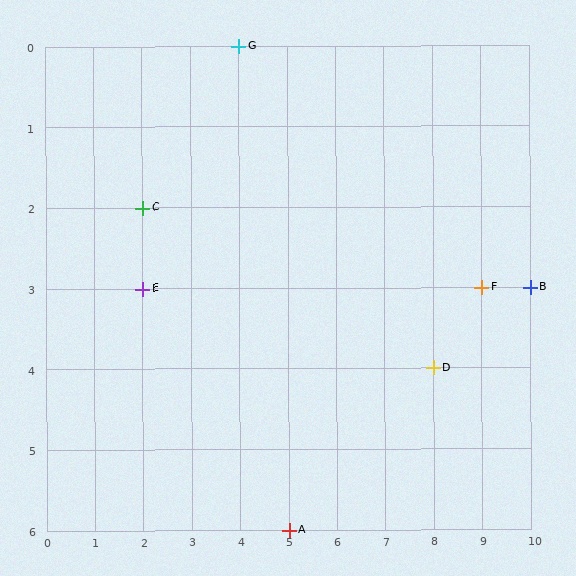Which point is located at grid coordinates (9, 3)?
Point F is at (9, 3).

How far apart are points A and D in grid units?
Points A and D are 3 columns and 2 rows apart (about 3.6 grid units diagonally).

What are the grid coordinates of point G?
Point G is at grid coordinates (4, 0).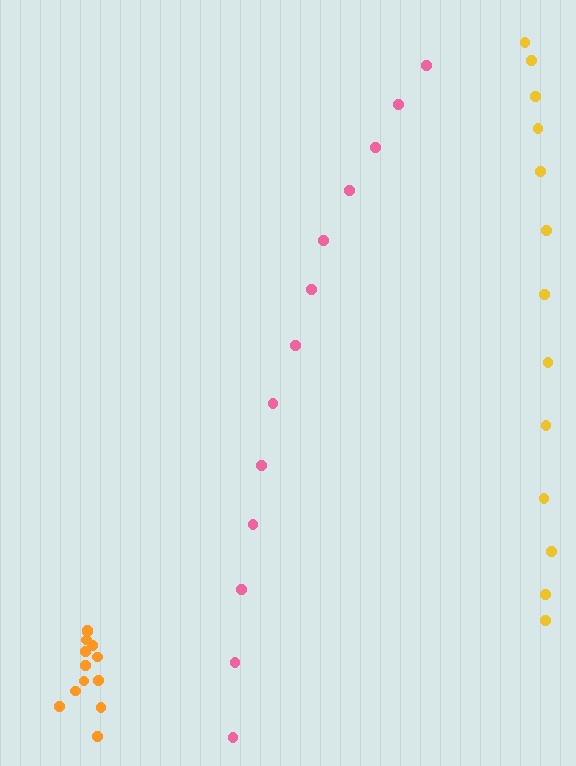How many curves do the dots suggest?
There are 3 distinct paths.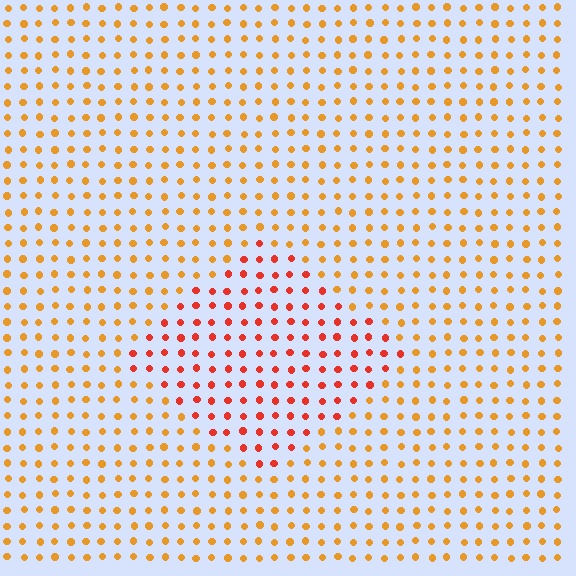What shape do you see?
I see a diamond.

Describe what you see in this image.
The image is filled with small orange elements in a uniform arrangement. A diamond-shaped region is visible where the elements are tinted to a slightly different hue, forming a subtle color boundary.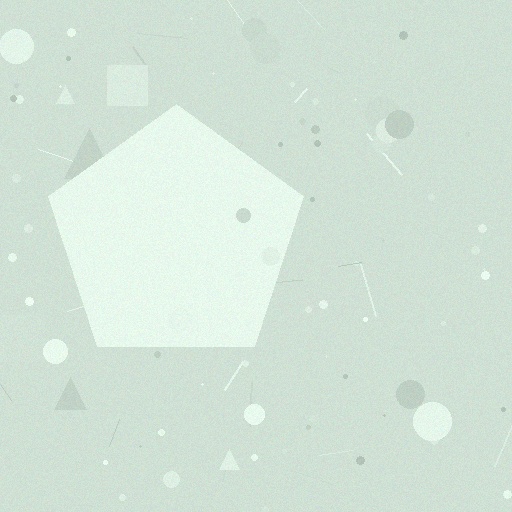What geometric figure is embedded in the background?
A pentagon is embedded in the background.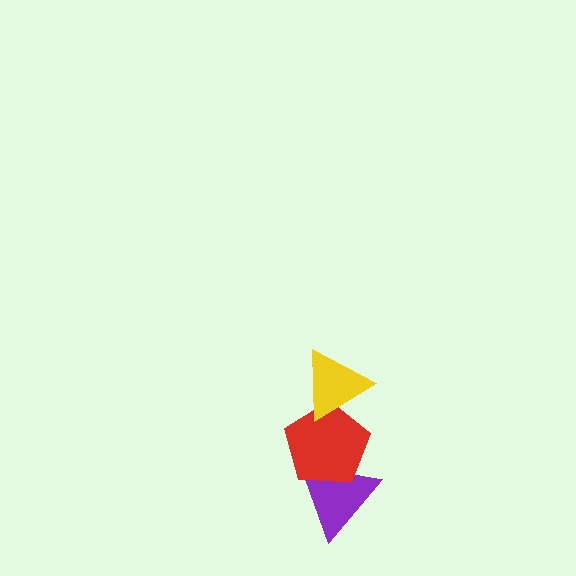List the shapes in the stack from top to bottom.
From top to bottom: the yellow triangle, the red pentagon, the purple triangle.